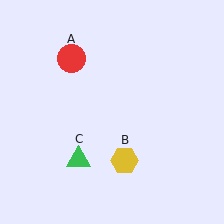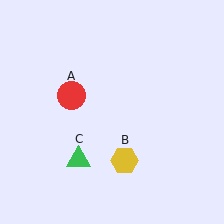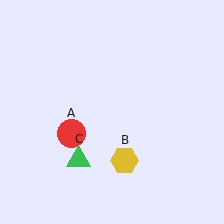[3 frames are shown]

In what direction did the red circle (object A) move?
The red circle (object A) moved down.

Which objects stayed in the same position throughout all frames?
Yellow hexagon (object B) and green triangle (object C) remained stationary.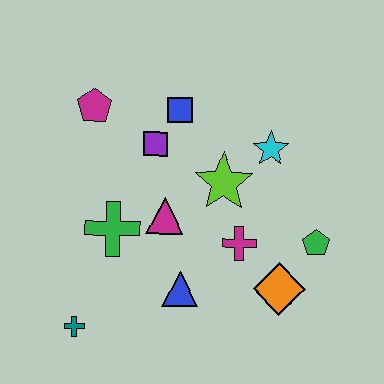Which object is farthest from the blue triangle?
The magenta pentagon is farthest from the blue triangle.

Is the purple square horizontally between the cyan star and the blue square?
No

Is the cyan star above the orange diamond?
Yes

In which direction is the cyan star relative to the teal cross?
The cyan star is to the right of the teal cross.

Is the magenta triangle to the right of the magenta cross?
No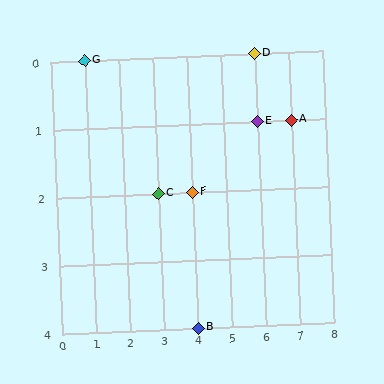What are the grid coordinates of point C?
Point C is at grid coordinates (3, 2).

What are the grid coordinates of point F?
Point F is at grid coordinates (4, 2).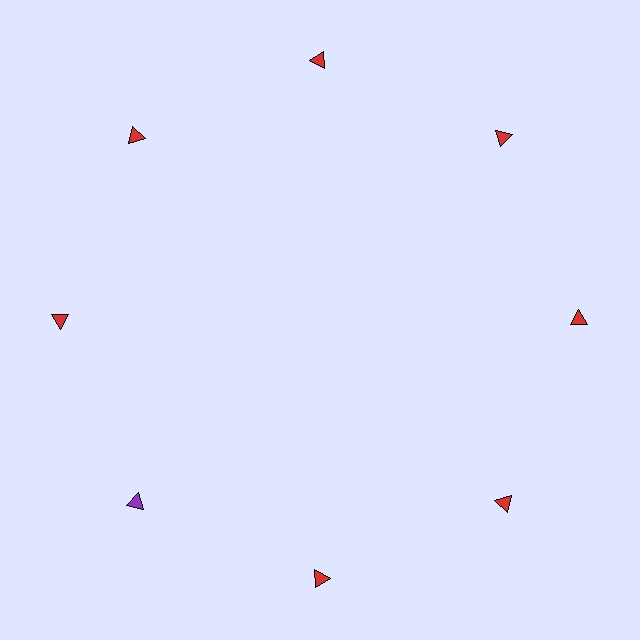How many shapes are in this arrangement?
There are 8 shapes arranged in a ring pattern.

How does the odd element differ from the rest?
It has a different color: purple instead of red.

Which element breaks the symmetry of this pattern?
The purple triangle at roughly the 8 o'clock position breaks the symmetry. All other shapes are red triangles.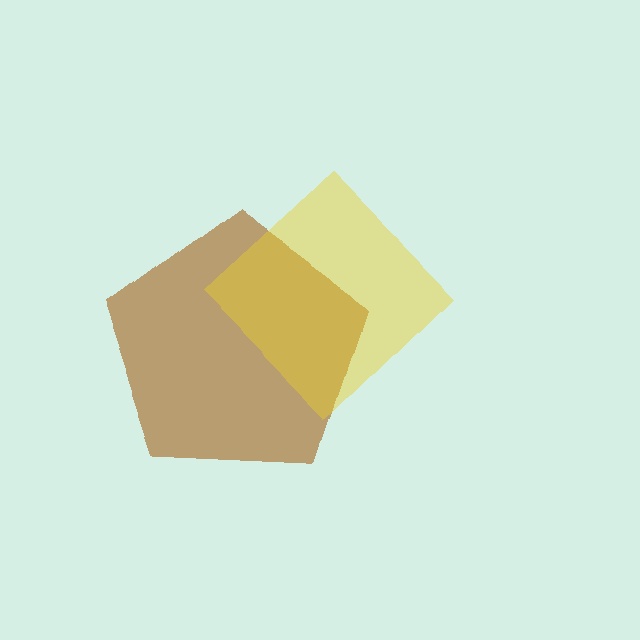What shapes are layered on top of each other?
The layered shapes are: a brown pentagon, a yellow diamond.